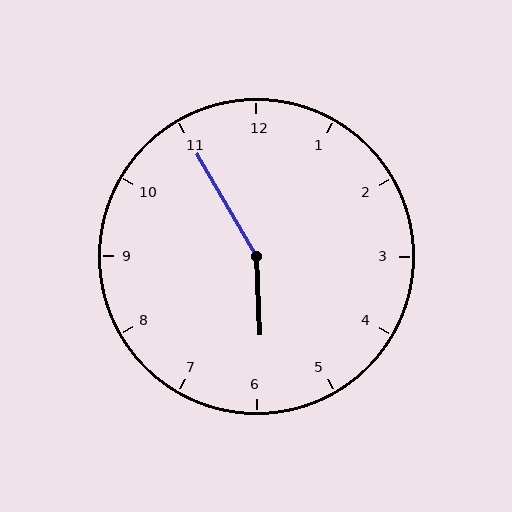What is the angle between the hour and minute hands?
Approximately 152 degrees.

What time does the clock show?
5:55.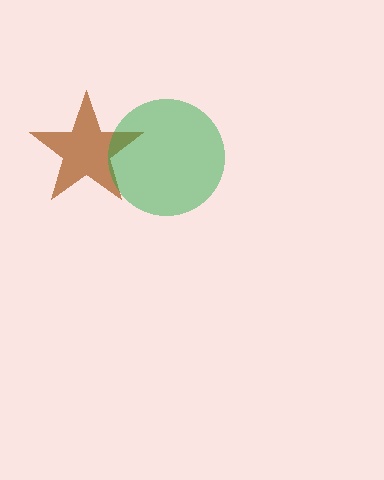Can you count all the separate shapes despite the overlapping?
Yes, there are 2 separate shapes.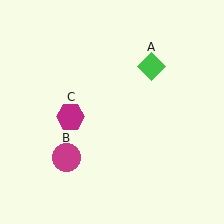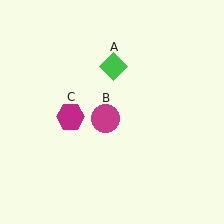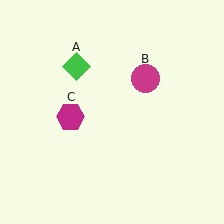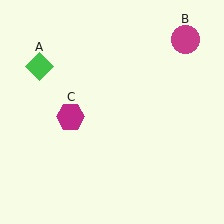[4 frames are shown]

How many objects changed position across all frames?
2 objects changed position: green diamond (object A), magenta circle (object B).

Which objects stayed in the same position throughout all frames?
Magenta hexagon (object C) remained stationary.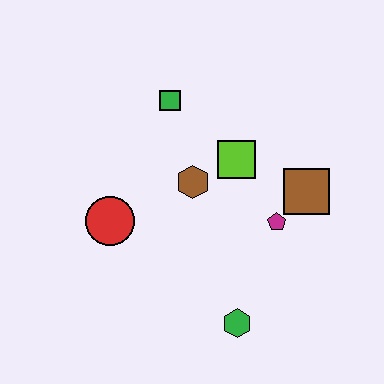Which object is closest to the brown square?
The magenta pentagon is closest to the brown square.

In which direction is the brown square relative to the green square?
The brown square is to the right of the green square.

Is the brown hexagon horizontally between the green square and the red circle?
No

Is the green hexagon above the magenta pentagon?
No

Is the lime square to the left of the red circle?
No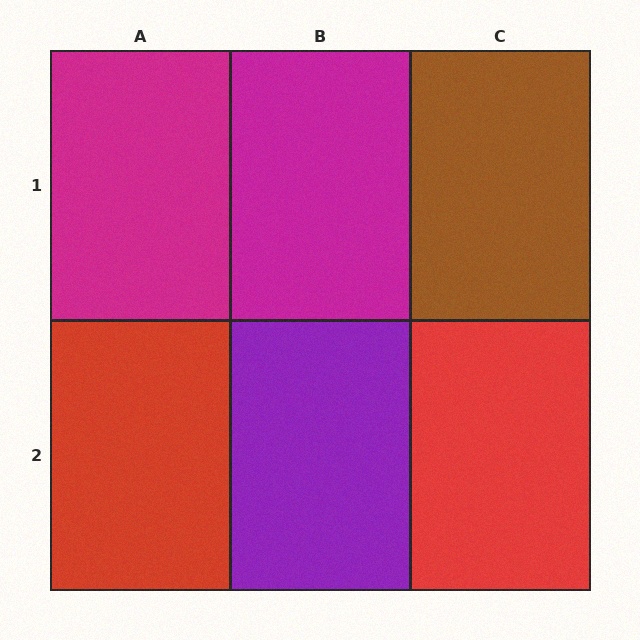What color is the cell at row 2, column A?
Red.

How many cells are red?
2 cells are red.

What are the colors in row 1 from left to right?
Magenta, magenta, brown.